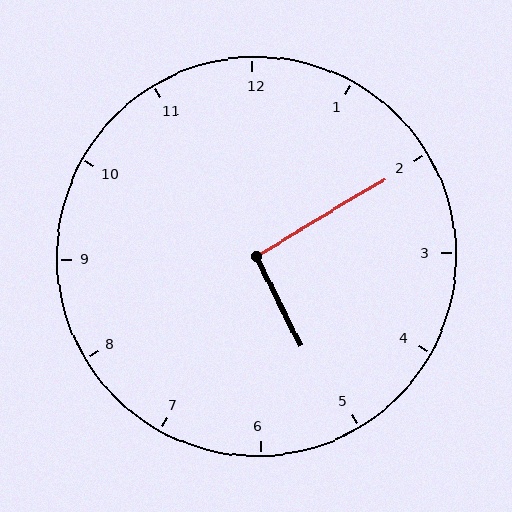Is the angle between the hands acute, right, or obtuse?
It is right.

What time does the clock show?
5:10.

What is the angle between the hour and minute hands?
Approximately 95 degrees.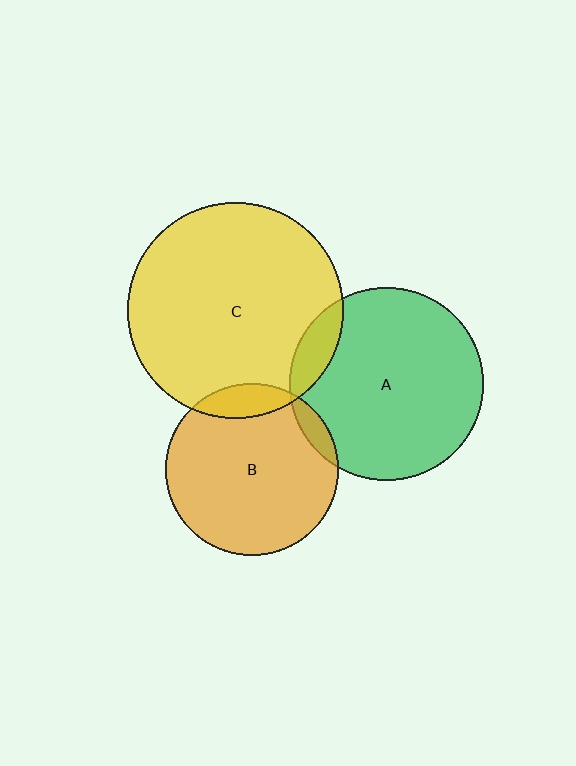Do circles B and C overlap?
Yes.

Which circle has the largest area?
Circle C (yellow).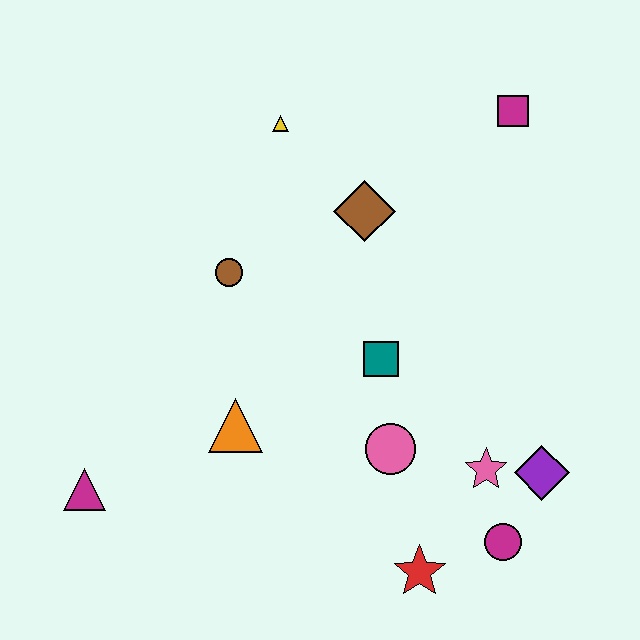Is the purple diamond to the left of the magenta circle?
No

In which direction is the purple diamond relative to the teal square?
The purple diamond is to the right of the teal square.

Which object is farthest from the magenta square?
The magenta triangle is farthest from the magenta square.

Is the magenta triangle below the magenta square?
Yes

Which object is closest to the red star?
The magenta circle is closest to the red star.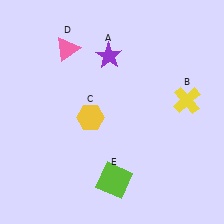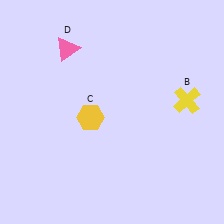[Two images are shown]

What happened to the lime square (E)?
The lime square (E) was removed in Image 2. It was in the bottom-right area of Image 1.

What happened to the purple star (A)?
The purple star (A) was removed in Image 2. It was in the top-left area of Image 1.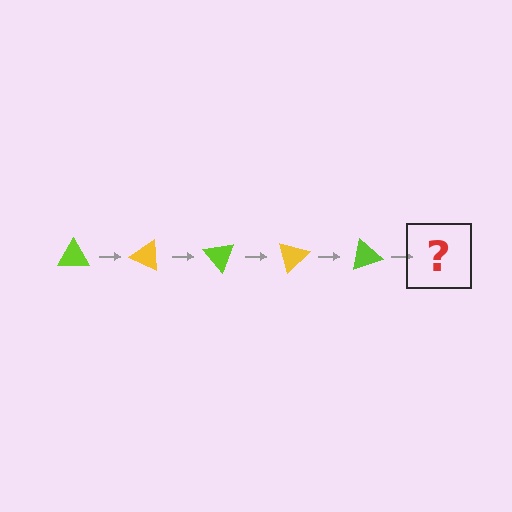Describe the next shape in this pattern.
It should be a yellow triangle, rotated 125 degrees from the start.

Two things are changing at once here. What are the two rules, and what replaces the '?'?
The two rules are that it rotates 25 degrees each step and the color cycles through lime and yellow. The '?' should be a yellow triangle, rotated 125 degrees from the start.